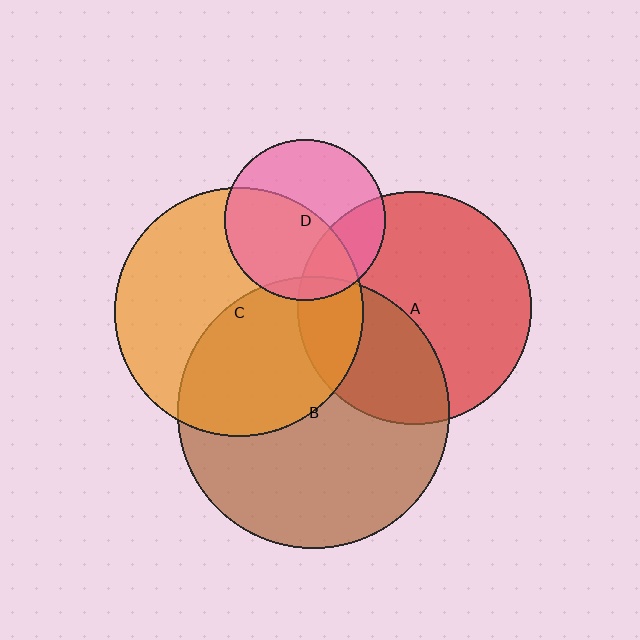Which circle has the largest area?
Circle B (brown).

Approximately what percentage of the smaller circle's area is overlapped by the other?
Approximately 10%.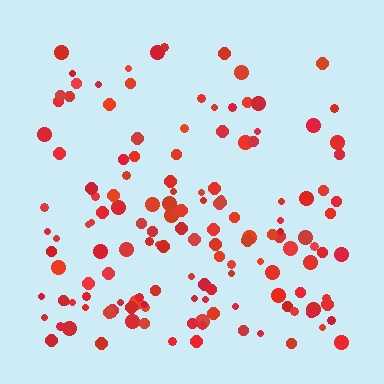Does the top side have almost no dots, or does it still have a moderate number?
Still a moderate number, just noticeably fewer than the bottom.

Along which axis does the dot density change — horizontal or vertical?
Vertical.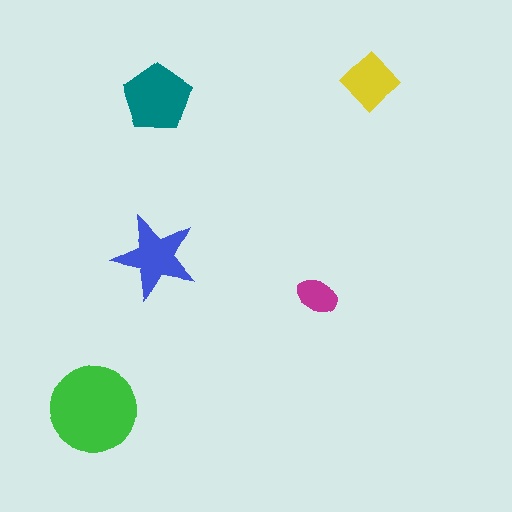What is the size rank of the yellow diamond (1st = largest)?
4th.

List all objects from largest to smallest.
The green circle, the teal pentagon, the blue star, the yellow diamond, the magenta ellipse.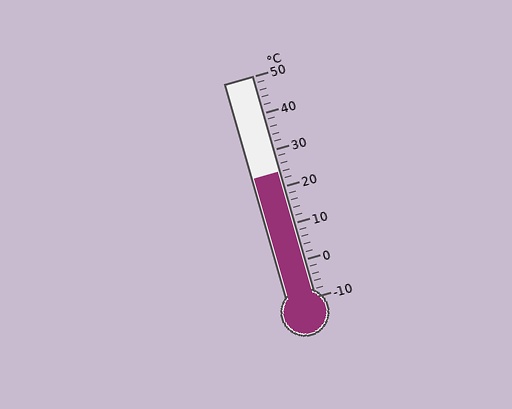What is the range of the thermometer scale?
The thermometer scale ranges from -10°C to 50°C.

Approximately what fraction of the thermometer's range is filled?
The thermometer is filled to approximately 55% of its range.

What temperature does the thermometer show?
The thermometer shows approximately 24°C.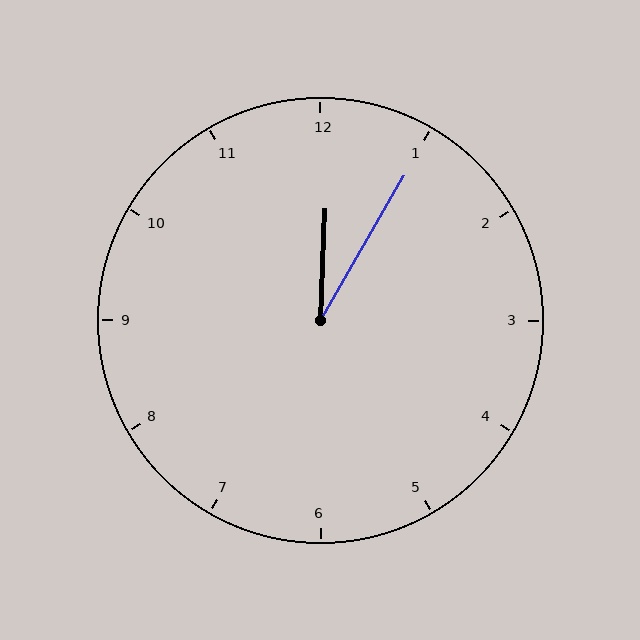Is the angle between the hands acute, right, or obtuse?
It is acute.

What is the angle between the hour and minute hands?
Approximately 28 degrees.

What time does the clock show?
12:05.